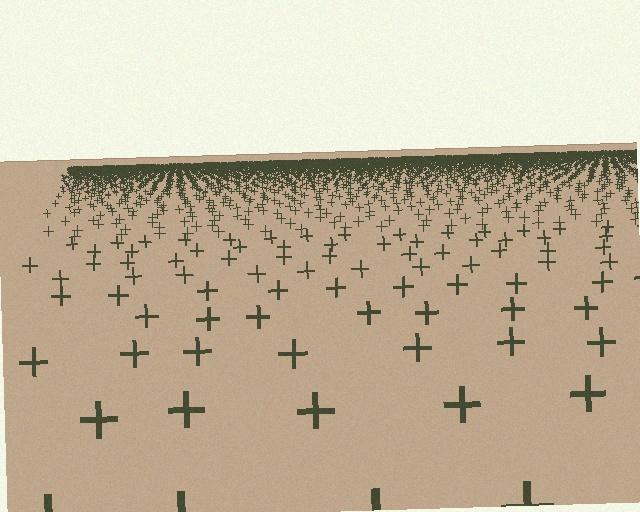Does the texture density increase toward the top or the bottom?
Density increases toward the top.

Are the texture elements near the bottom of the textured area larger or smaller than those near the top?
Larger. Near the bottom, elements are closer to the viewer and appear at a bigger on-screen size.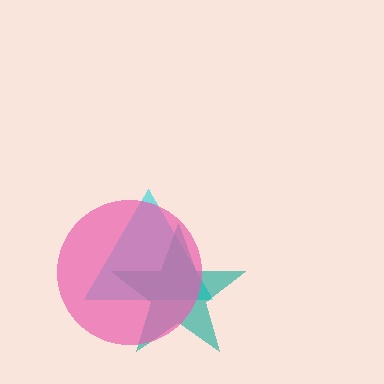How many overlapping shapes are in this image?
There are 3 overlapping shapes in the image.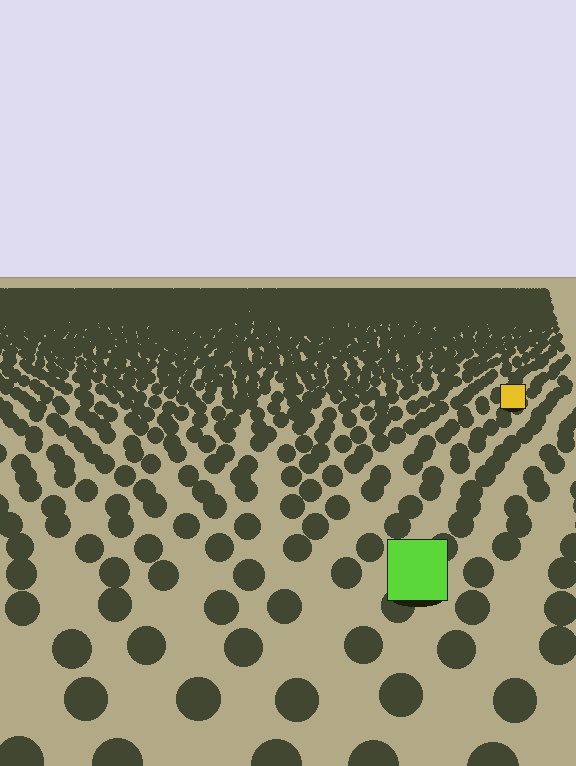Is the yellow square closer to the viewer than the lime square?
No. The lime square is closer — you can tell from the texture gradient: the ground texture is coarser near it.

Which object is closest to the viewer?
The lime square is closest. The texture marks near it are larger and more spread out.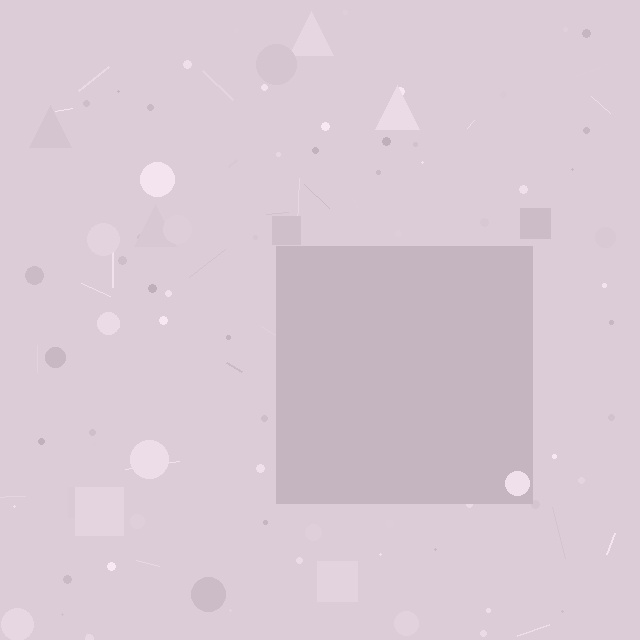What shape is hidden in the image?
A square is hidden in the image.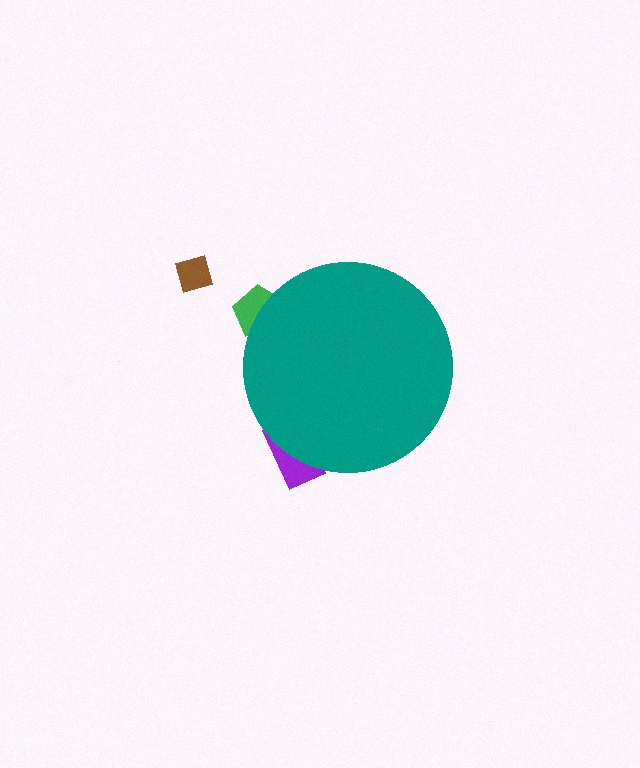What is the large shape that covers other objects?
A teal circle.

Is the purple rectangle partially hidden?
Yes, the purple rectangle is partially hidden behind the teal circle.